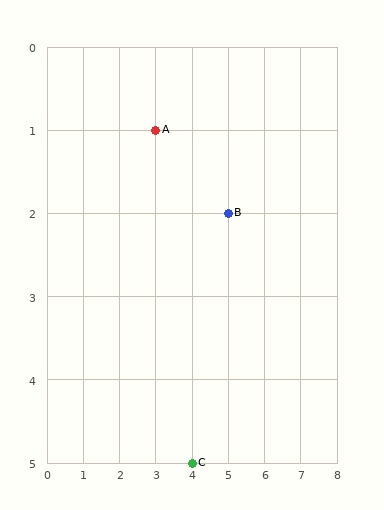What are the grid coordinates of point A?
Point A is at grid coordinates (3, 1).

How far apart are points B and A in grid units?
Points B and A are 2 columns and 1 row apart (about 2.2 grid units diagonally).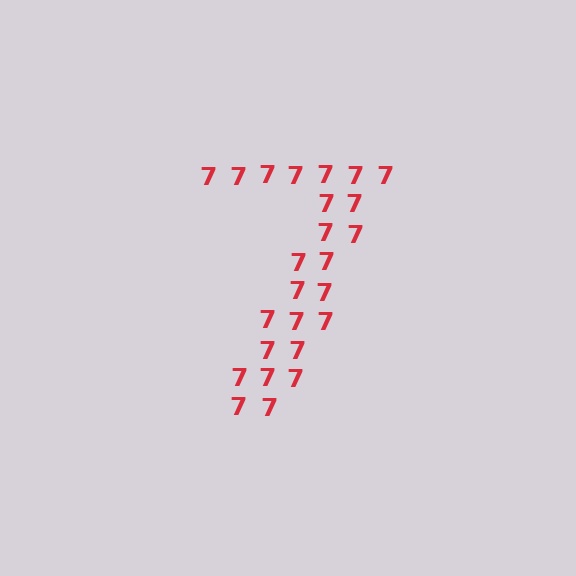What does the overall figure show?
The overall figure shows the digit 7.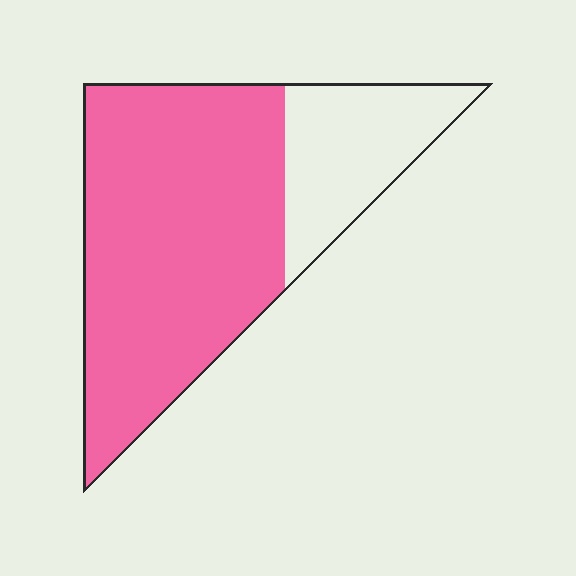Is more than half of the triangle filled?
Yes.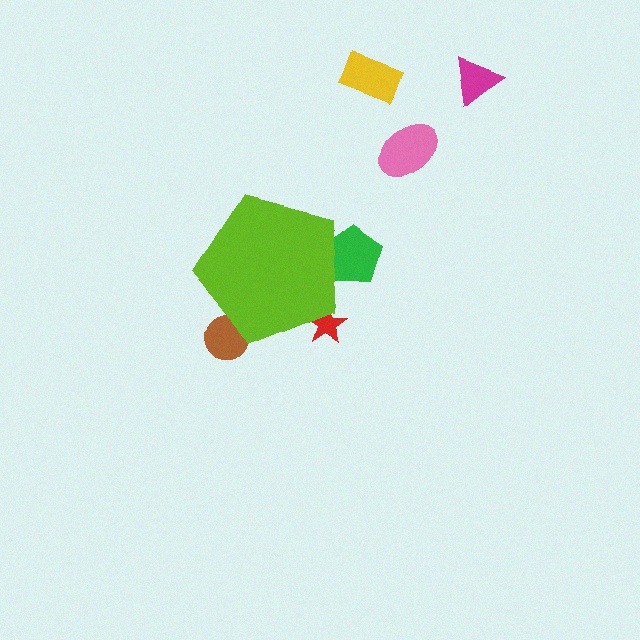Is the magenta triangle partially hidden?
No, the magenta triangle is fully visible.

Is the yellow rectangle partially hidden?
No, the yellow rectangle is fully visible.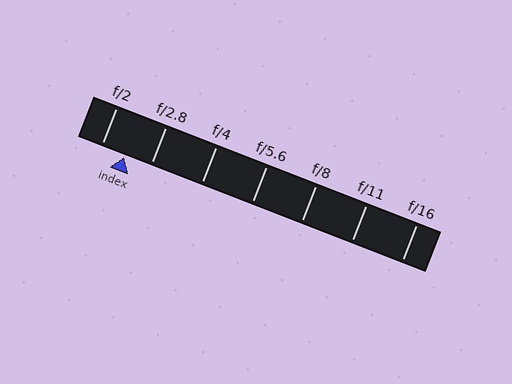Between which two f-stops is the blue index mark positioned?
The index mark is between f/2 and f/2.8.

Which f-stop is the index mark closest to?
The index mark is closest to f/2.